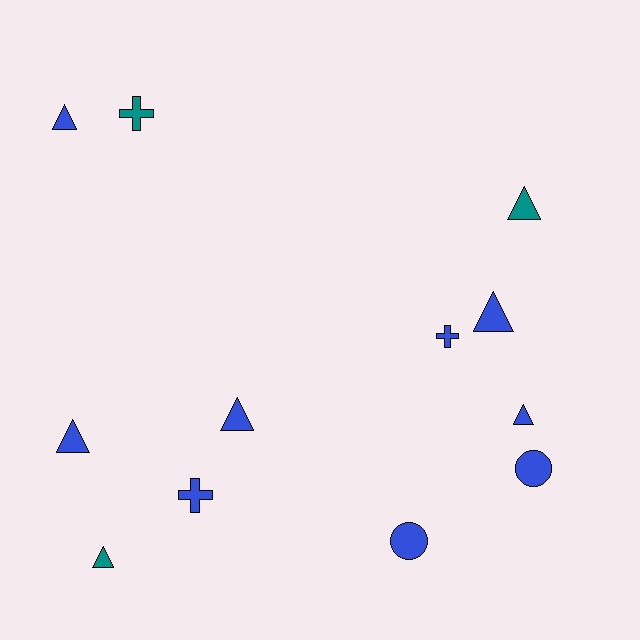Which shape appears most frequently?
Triangle, with 7 objects.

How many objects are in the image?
There are 12 objects.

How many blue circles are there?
There are 2 blue circles.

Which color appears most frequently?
Blue, with 9 objects.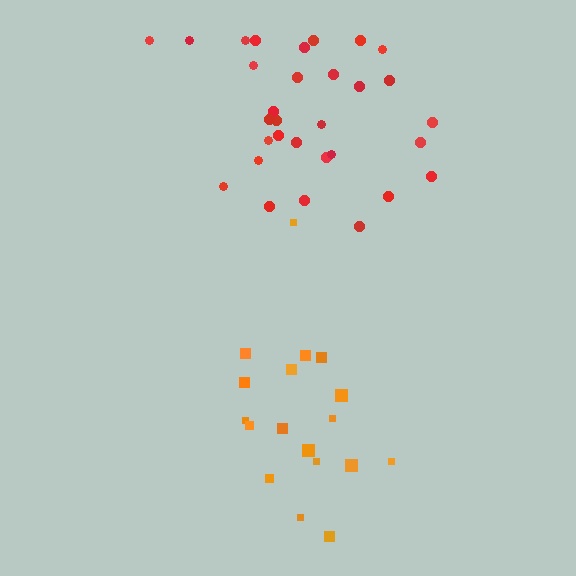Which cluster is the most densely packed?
Red.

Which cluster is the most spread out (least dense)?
Orange.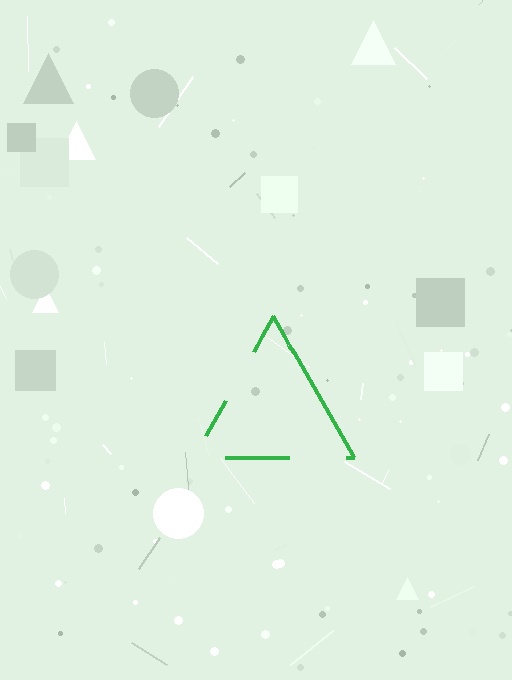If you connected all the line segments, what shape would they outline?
They would outline a triangle.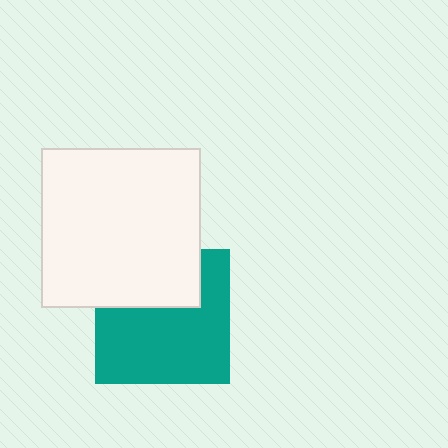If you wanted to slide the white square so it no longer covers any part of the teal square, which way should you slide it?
Slide it up — that is the most direct way to separate the two shapes.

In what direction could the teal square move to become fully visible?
The teal square could move down. That would shift it out from behind the white square entirely.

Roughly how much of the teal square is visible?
Most of it is visible (roughly 66%).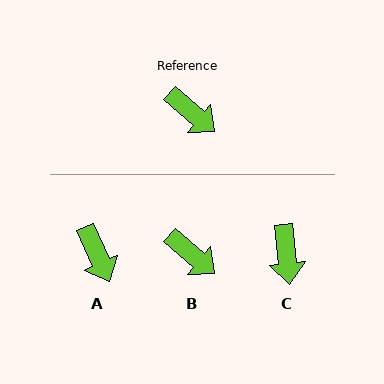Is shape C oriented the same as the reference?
No, it is off by about 44 degrees.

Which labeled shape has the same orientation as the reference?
B.